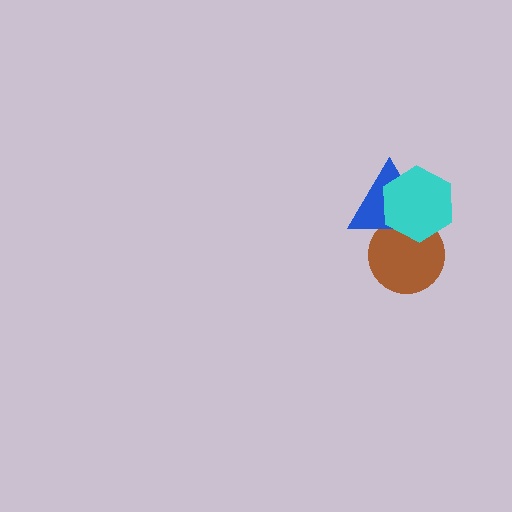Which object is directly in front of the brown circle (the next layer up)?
The blue triangle is directly in front of the brown circle.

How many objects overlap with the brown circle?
2 objects overlap with the brown circle.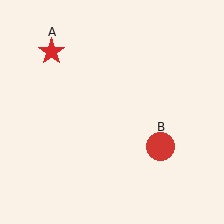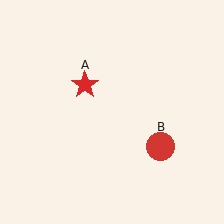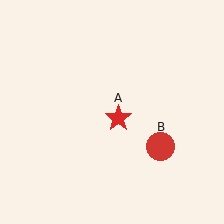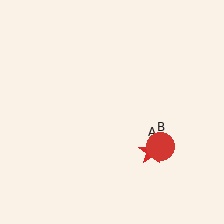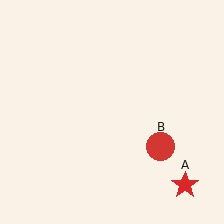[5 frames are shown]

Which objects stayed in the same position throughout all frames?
Red circle (object B) remained stationary.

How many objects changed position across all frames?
1 object changed position: red star (object A).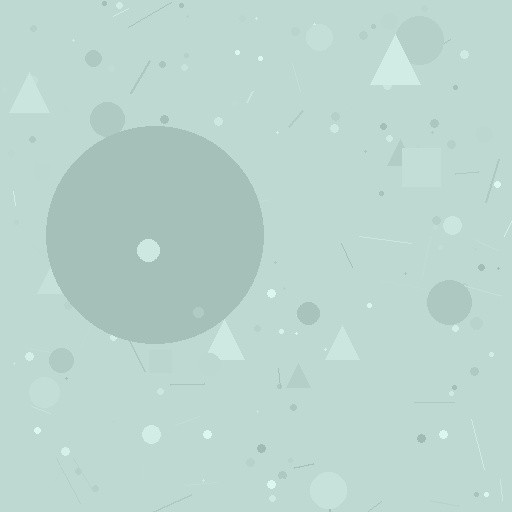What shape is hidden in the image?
A circle is hidden in the image.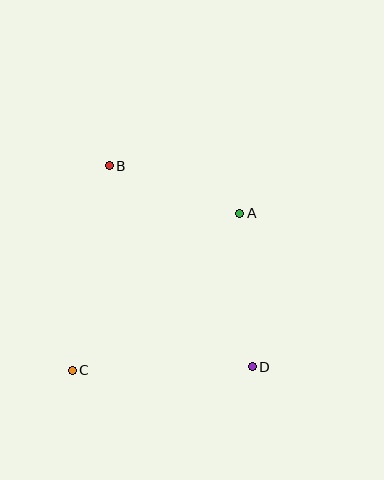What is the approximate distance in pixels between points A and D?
The distance between A and D is approximately 154 pixels.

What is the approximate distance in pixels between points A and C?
The distance between A and C is approximately 230 pixels.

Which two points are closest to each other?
Points A and B are closest to each other.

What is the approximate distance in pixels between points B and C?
The distance between B and C is approximately 208 pixels.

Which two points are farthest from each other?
Points B and D are farthest from each other.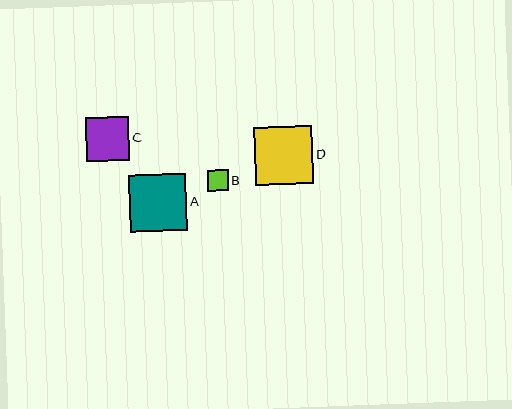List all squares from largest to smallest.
From largest to smallest: D, A, C, B.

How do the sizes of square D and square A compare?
Square D and square A are approximately the same size.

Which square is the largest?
Square D is the largest with a size of approximately 58 pixels.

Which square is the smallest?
Square B is the smallest with a size of approximately 21 pixels.